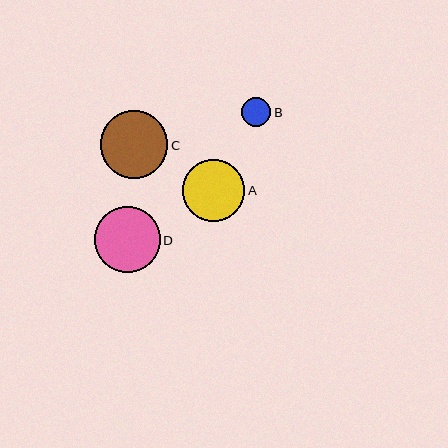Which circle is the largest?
Circle C is the largest with a size of approximately 67 pixels.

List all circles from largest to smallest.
From largest to smallest: C, D, A, B.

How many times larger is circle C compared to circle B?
Circle C is approximately 2.3 times the size of circle B.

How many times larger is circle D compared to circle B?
Circle D is approximately 2.3 times the size of circle B.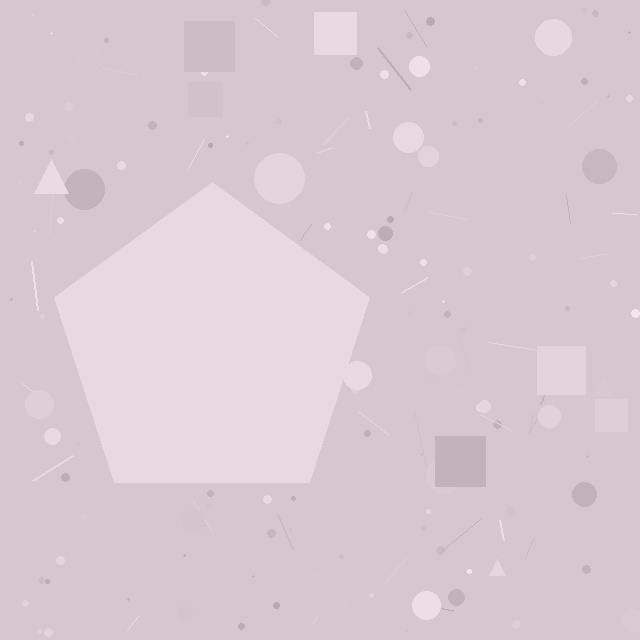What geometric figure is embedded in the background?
A pentagon is embedded in the background.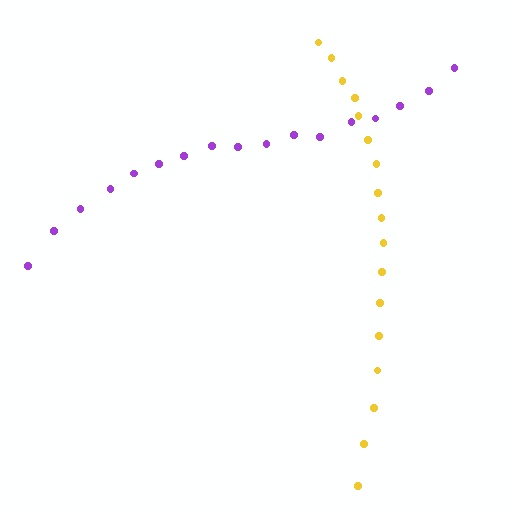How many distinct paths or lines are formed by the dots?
There are 2 distinct paths.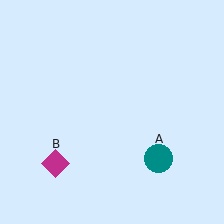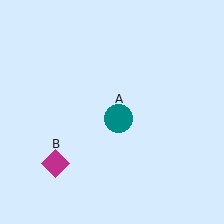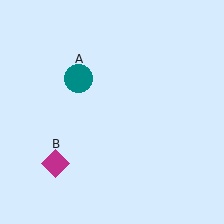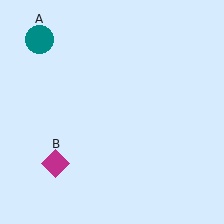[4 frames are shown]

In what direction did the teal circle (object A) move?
The teal circle (object A) moved up and to the left.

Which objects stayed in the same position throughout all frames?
Magenta diamond (object B) remained stationary.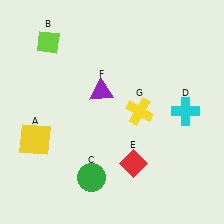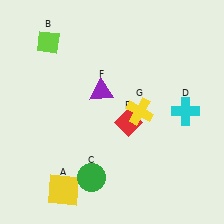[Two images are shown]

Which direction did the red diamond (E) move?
The red diamond (E) moved up.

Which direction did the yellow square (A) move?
The yellow square (A) moved down.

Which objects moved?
The objects that moved are: the yellow square (A), the red diamond (E).